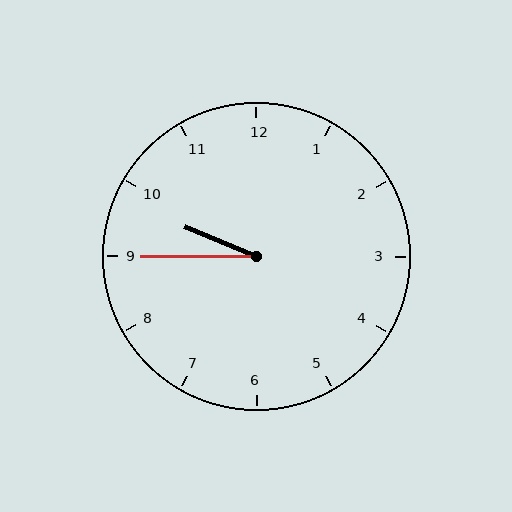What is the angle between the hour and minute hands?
Approximately 22 degrees.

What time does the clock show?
9:45.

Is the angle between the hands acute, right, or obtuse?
It is acute.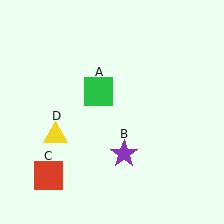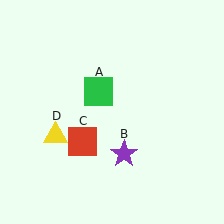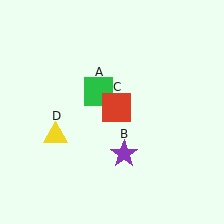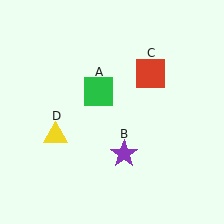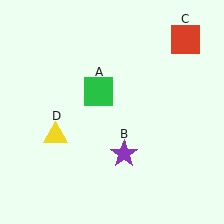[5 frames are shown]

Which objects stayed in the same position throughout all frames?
Green square (object A) and purple star (object B) and yellow triangle (object D) remained stationary.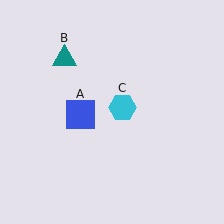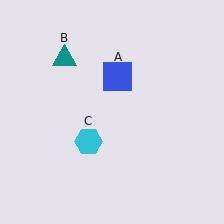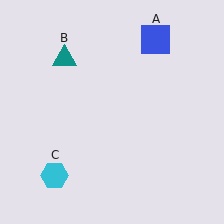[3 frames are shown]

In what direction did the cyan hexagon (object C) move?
The cyan hexagon (object C) moved down and to the left.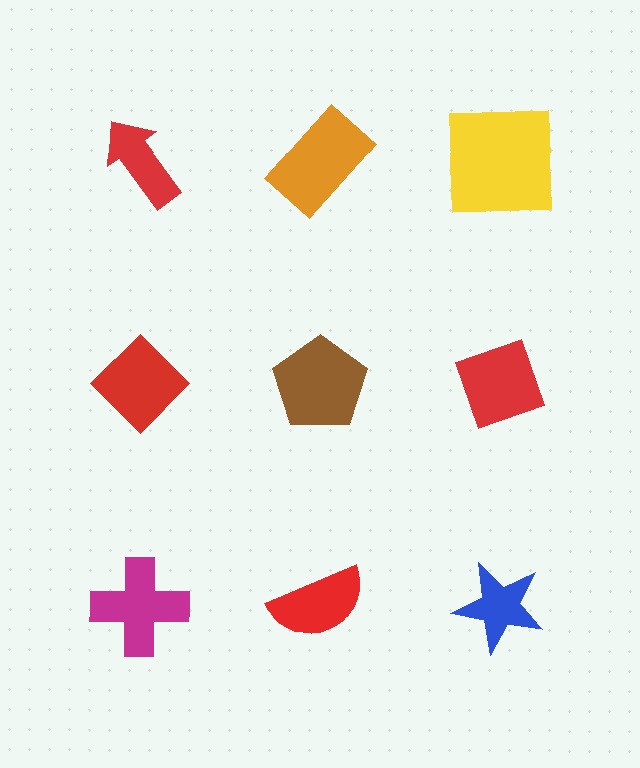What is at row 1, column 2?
An orange rectangle.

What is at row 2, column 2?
A brown pentagon.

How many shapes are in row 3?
3 shapes.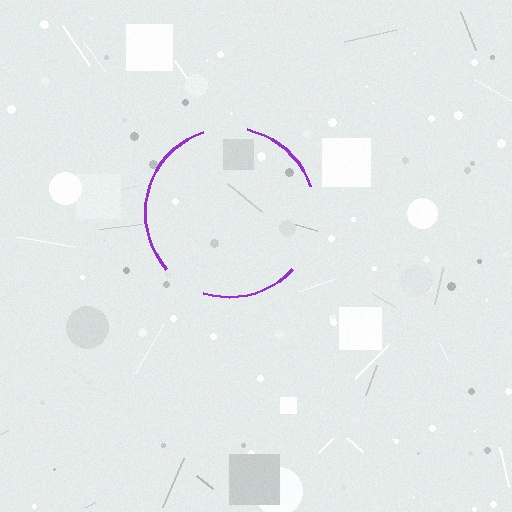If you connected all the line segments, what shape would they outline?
They would outline a circle.